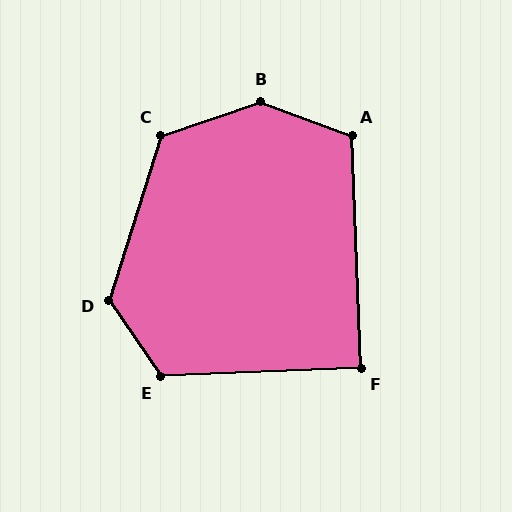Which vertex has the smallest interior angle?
F, at approximately 90 degrees.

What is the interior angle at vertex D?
Approximately 128 degrees (obtuse).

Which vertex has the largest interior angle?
B, at approximately 141 degrees.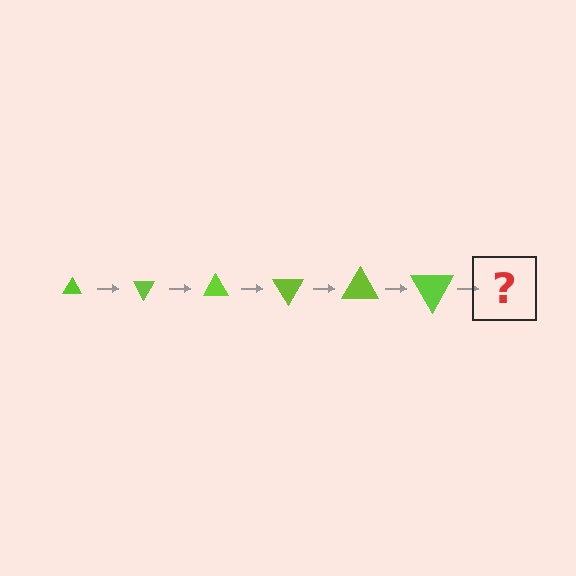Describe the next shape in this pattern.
It should be a triangle, larger than the previous one and rotated 360 degrees from the start.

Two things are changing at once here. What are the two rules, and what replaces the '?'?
The two rules are that the triangle grows larger each step and it rotates 60 degrees each step. The '?' should be a triangle, larger than the previous one and rotated 360 degrees from the start.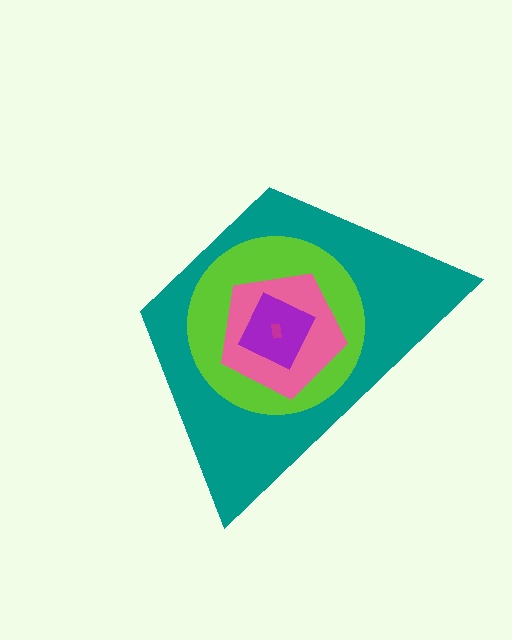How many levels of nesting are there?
5.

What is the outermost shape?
The teal trapezoid.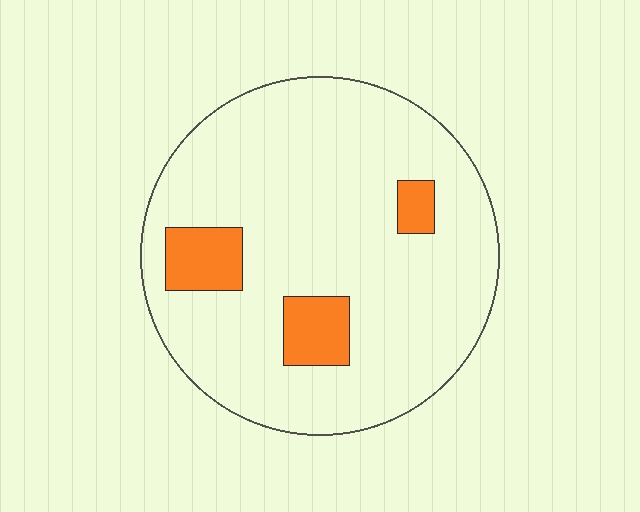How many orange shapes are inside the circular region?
3.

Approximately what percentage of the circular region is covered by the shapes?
Approximately 10%.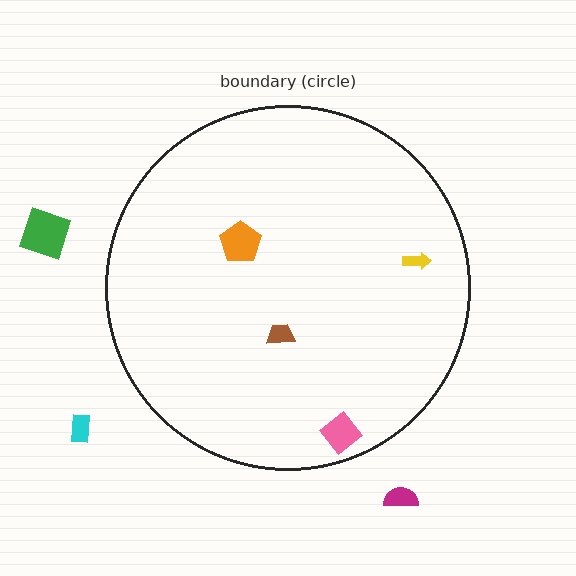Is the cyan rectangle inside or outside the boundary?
Outside.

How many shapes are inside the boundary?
4 inside, 3 outside.